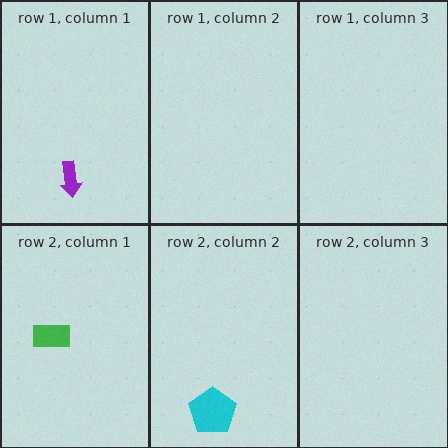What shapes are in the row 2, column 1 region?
The green rectangle.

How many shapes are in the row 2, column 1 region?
1.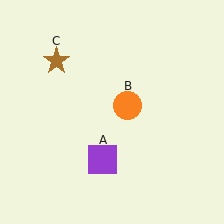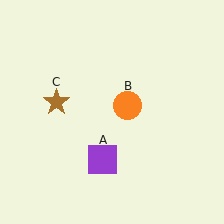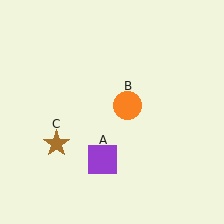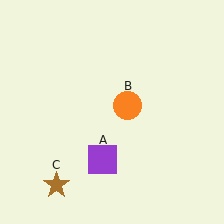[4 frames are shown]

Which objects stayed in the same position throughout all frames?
Purple square (object A) and orange circle (object B) remained stationary.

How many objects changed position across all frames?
1 object changed position: brown star (object C).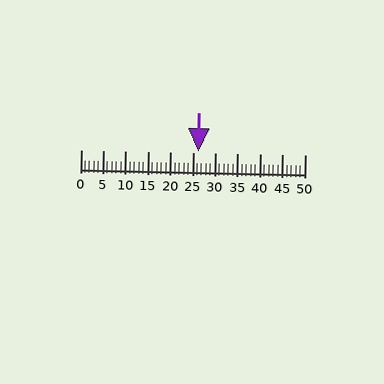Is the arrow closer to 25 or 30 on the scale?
The arrow is closer to 25.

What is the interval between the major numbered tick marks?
The major tick marks are spaced 5 units apart.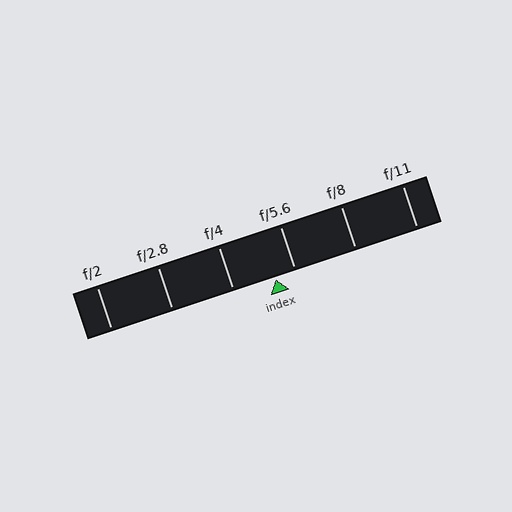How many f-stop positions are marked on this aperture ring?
There are 6 f-stop positions marked.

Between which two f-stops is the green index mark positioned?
The index mark is between f/4 and f/5.6.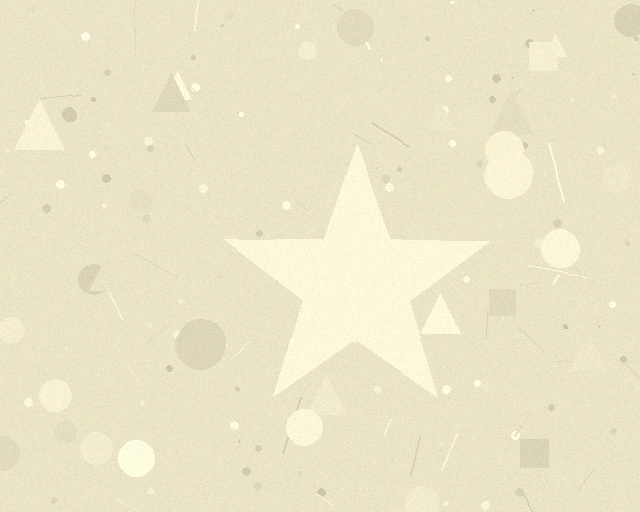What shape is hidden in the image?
A star is hidden in the image.